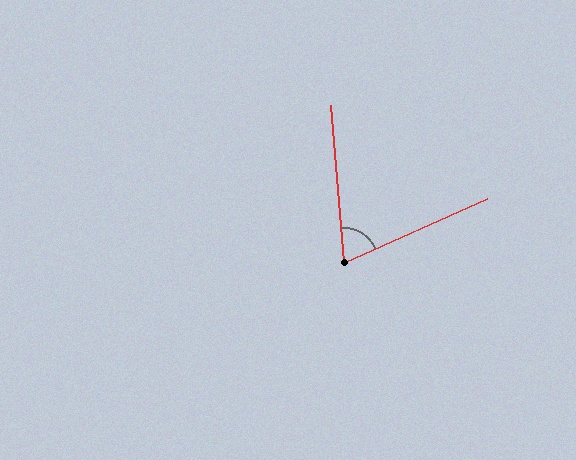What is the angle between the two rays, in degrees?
Approximately 71 degrees.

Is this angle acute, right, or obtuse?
It is acute.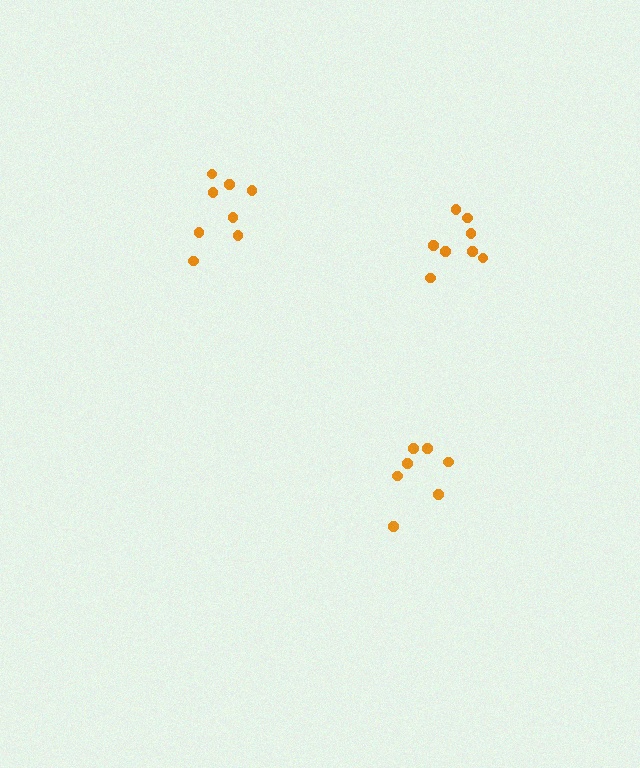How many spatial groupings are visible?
There are 3 spatial groupings.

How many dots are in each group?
Group 1: 8 dots, Group 2: 7 dots, Group 3: 8 dots (23 total).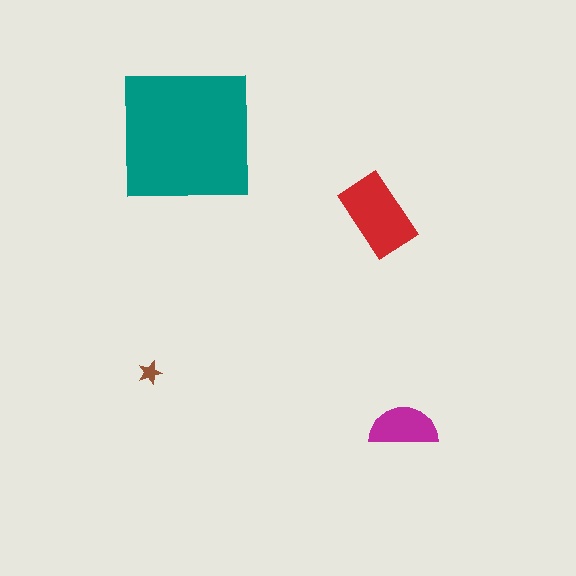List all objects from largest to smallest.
The teal square, the red rectangle, the magenta semicircle, the brown star.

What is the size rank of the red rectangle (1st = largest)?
2nd.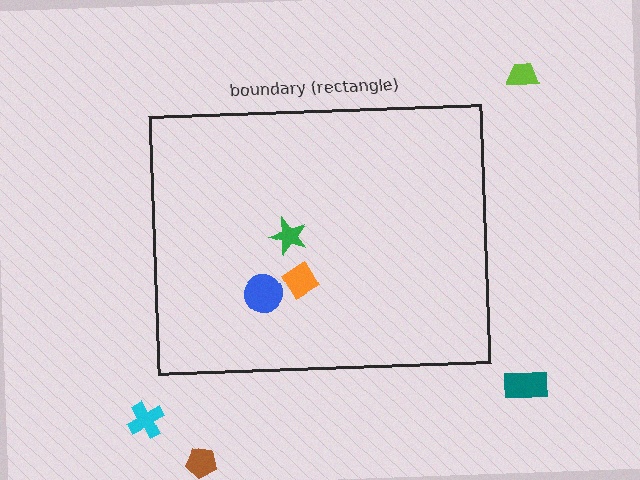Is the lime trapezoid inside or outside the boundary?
Outside.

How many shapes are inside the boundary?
3 inside, 4 outside.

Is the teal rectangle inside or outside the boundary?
Outside.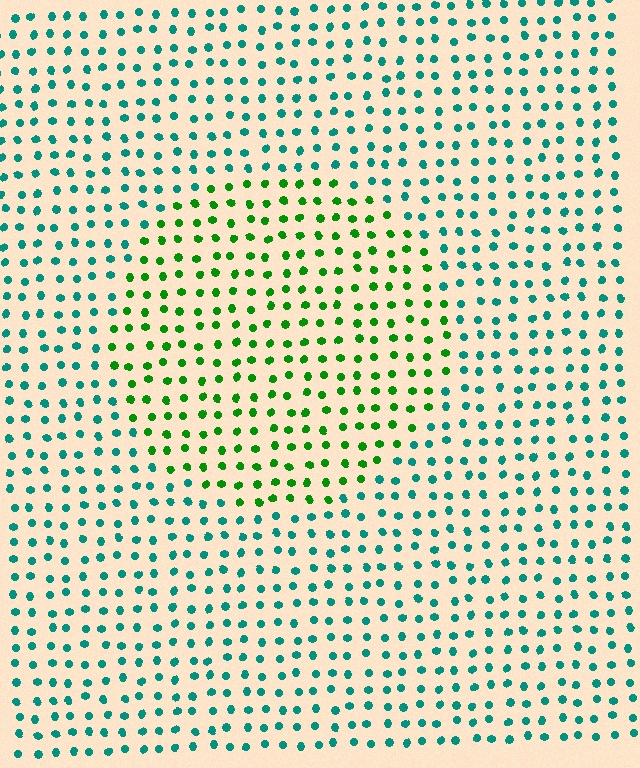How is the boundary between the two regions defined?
The boundary is defined purely by a slight shift in hue (about 49 degrees). Spacing, size, and orientation are identical on both sides.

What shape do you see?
I see a circle.